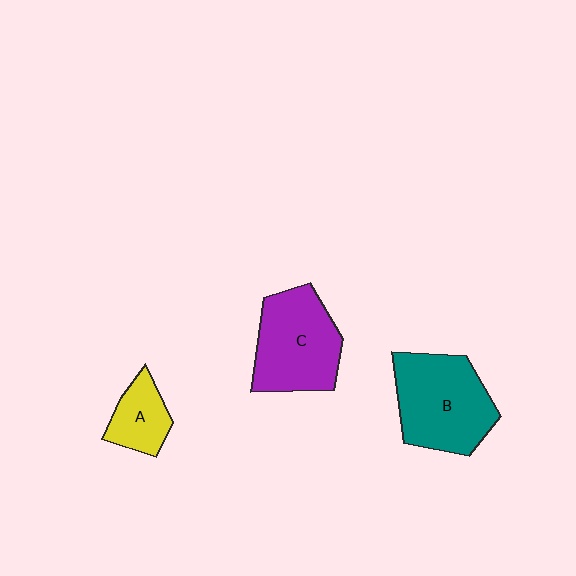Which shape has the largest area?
Shape B (teal).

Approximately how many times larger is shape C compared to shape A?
Approximately 2.1 times.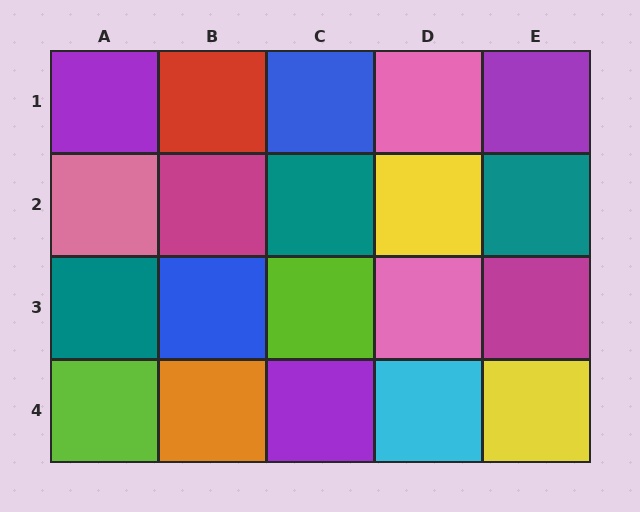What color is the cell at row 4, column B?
Orange.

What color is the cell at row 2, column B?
Magenta.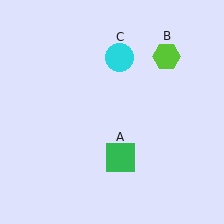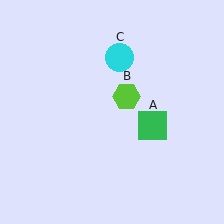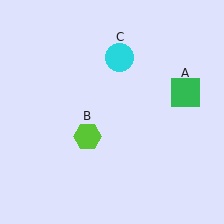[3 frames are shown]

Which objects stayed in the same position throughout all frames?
Cyan circle (object C) remained stationary.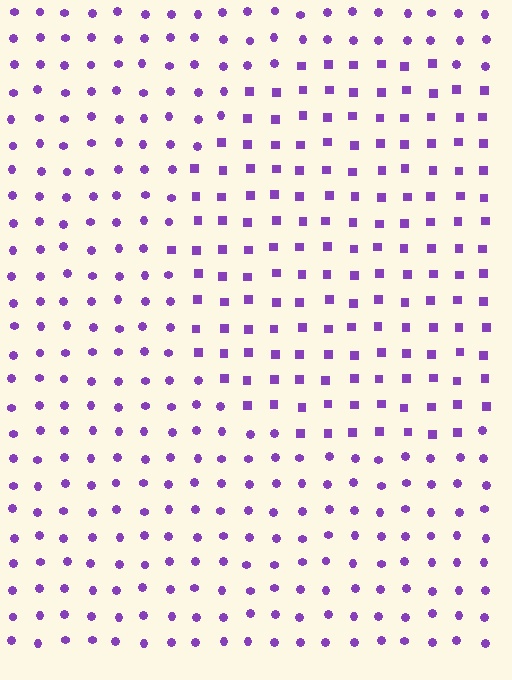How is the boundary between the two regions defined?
The boundary is defined by a change in element shape: squares inside vs. circles outside. All elements share the same color and spacing.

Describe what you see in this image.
The image is filled with small purple elements arranged in a uniform grid. A circle-shaped region contains squares, while the surrounding area contains circles. The boundary is defined purely by the change in element shape.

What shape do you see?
I see a circle.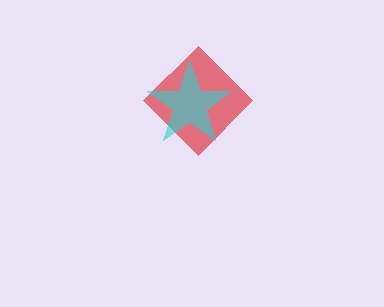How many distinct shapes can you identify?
There are 2 distinct shapes: a red diamond, a cyan star.